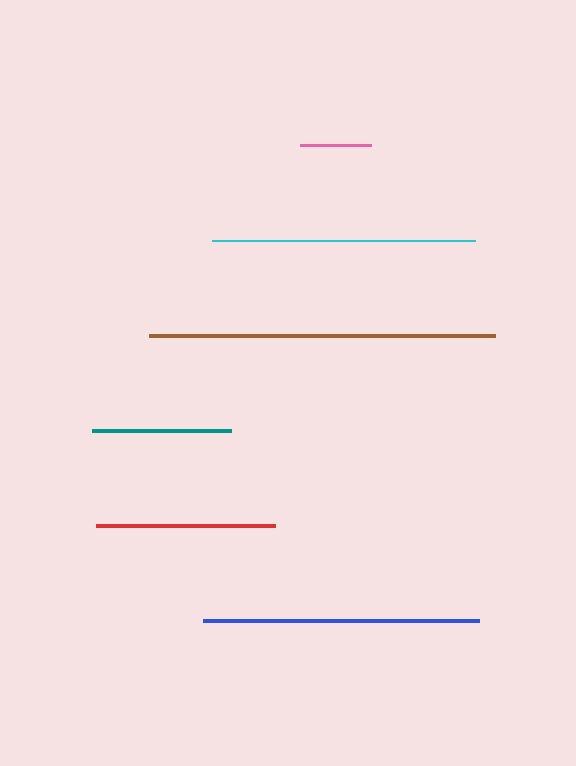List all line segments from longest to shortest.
From longest to shortest: brown, blue, cyan, red, teal, pink.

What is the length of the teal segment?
The teal segment is approximately 139 pixels long.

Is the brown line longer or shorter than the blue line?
The brown line is longer than the blue line.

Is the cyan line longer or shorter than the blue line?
The blue line is longer than the cyan line.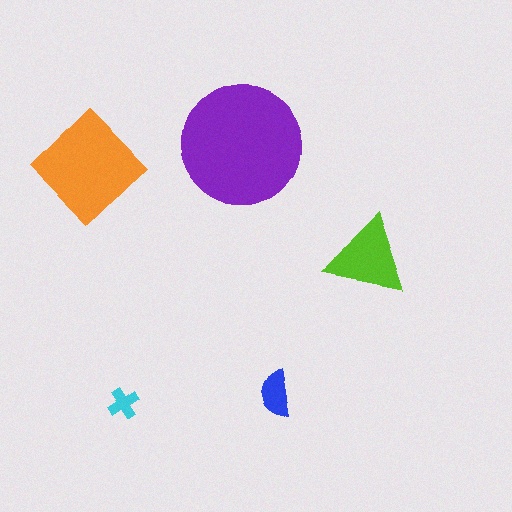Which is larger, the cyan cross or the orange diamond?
The orange diamond.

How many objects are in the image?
There are 5 objects in the image.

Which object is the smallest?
The cyan cross.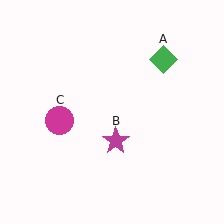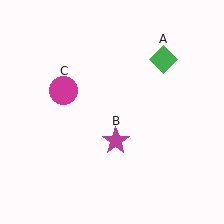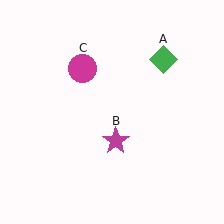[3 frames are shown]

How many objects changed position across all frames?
1 object changed position: magenta circle (object C).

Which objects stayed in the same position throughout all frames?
Green diamond (object A) and magenta star (object B) remained stationary.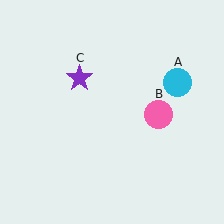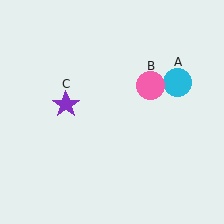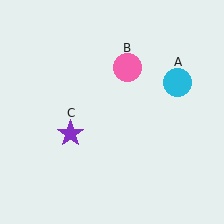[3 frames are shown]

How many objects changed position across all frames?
2 objects changed position: pink circle (object B), purple star (object C).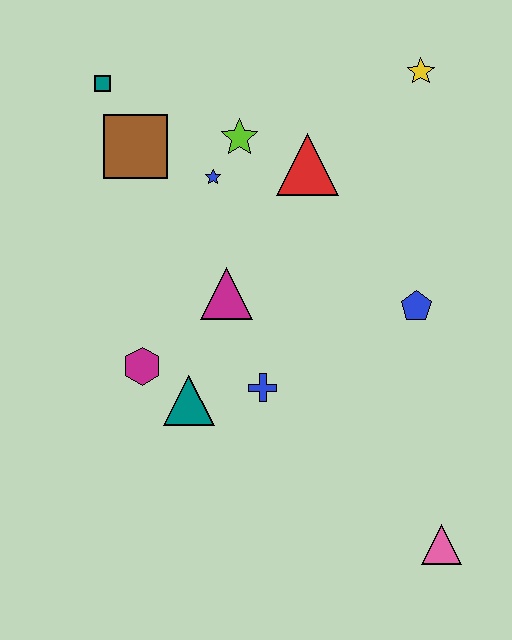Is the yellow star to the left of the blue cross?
No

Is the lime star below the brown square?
No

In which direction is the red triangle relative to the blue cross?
The red triangle is above the blue cross.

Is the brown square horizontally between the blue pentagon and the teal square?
Yes